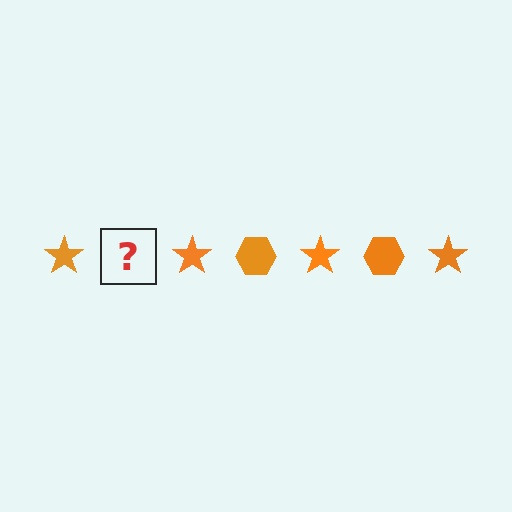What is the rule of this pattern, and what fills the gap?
The rule is that the pattern cycles through star, hexagon shapes in orange. The gap should be filled with an orange hexagon.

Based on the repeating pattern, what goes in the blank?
The blank should be an orange hexagon.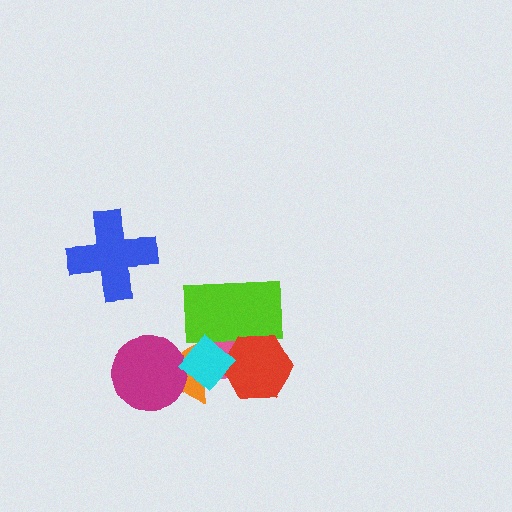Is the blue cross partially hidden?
No, no other shape covers it.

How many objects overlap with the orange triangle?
4 objects overlap with the orange triangle.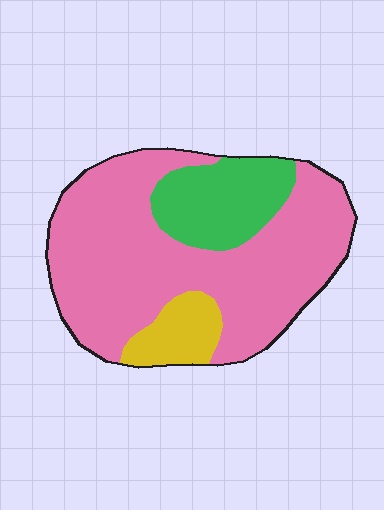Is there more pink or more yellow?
Pink.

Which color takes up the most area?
Pink, at roughly 70%.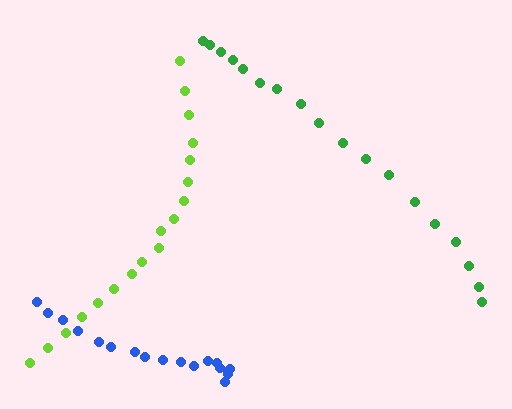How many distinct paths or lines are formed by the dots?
There are 3 distinct paths.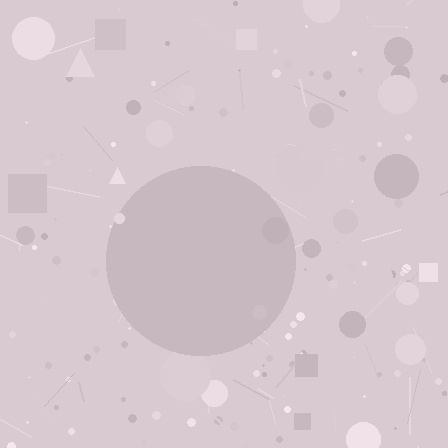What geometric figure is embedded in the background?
A circle is embedded in the background.